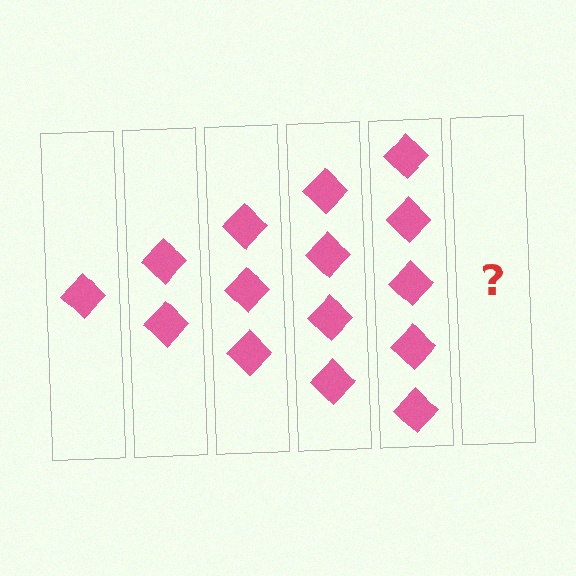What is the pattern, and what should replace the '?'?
The pattern is that each step adds one more diamond. The '?' should be 6 diamonds.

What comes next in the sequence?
The next element should be 6 diamonds.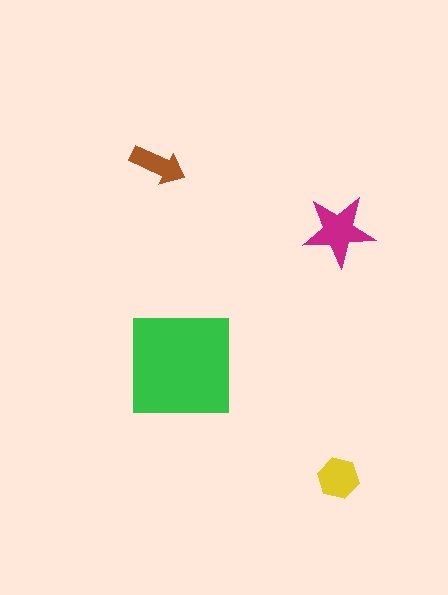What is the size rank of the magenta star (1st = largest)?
2nd.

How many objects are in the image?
There are 4 objects in the image.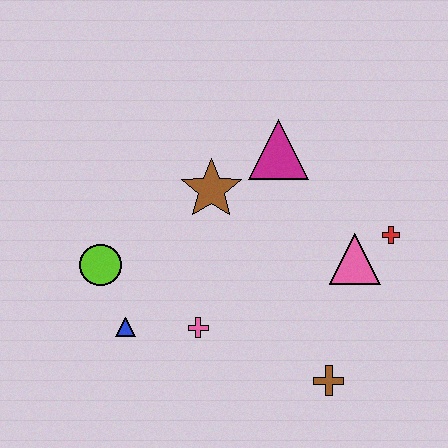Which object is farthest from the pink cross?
The red cross is farthest from the pink cross.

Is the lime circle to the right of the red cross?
No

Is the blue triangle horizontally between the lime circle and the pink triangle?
Yes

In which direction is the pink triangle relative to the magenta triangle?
The pink triangle is below the magenta triangle.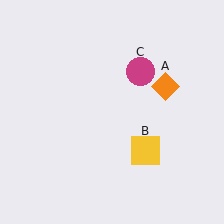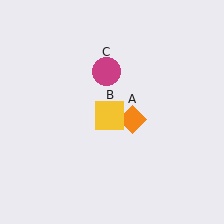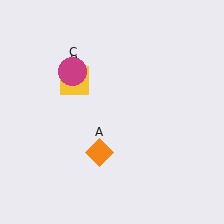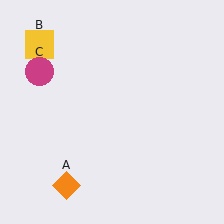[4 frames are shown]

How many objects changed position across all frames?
3 objects changed position: orange diamond (object A), yellow square (object B), magenta circle (object C).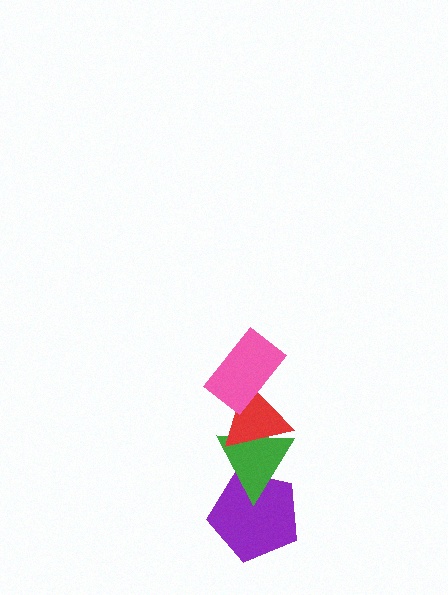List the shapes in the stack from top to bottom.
From top to bottom: the pink rectangle, the red triangle, the green triangle, the purple pentagon.